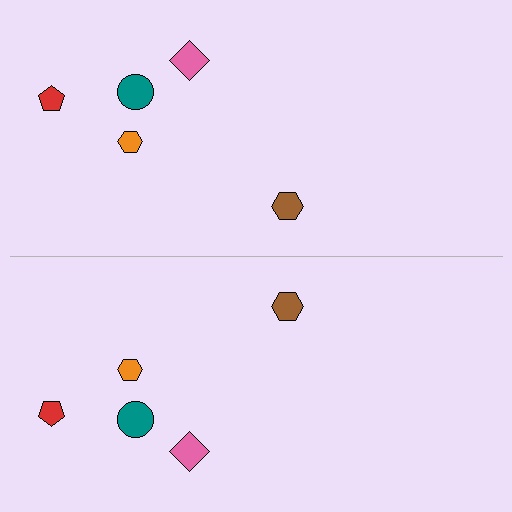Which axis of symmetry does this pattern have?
The pattern has a horizontal axis of symmetry running through the center of the image.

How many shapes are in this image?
There are 10 shapes in this image.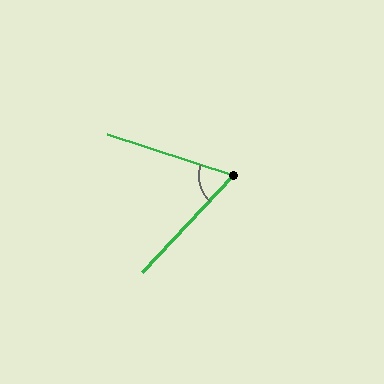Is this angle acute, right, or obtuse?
It is acute.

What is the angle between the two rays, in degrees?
Approximately 65 degrees.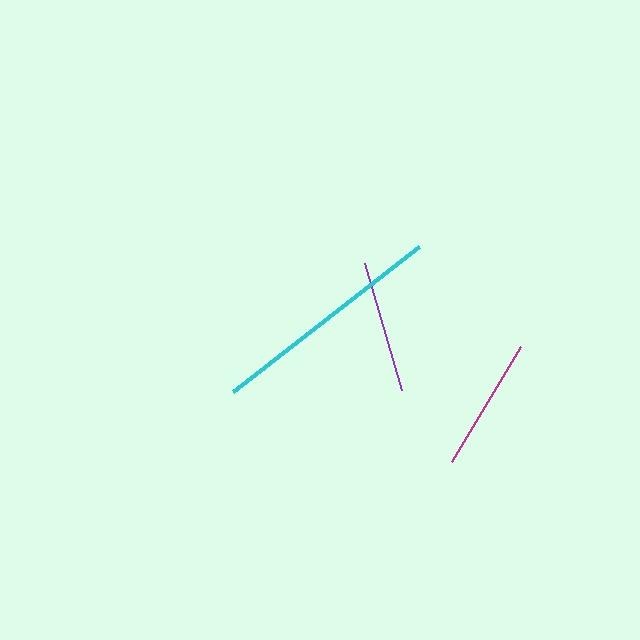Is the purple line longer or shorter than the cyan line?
The cyan line is longer than the purple line.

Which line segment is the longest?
The cyan line is the longest at approximately 236 pixels.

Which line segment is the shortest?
The purple line is the shortest at approximately 133 pixels.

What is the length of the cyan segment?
The cyan segment is approximately 236 pixels long.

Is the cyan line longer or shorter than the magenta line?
The cyan line is longer than the magenta line.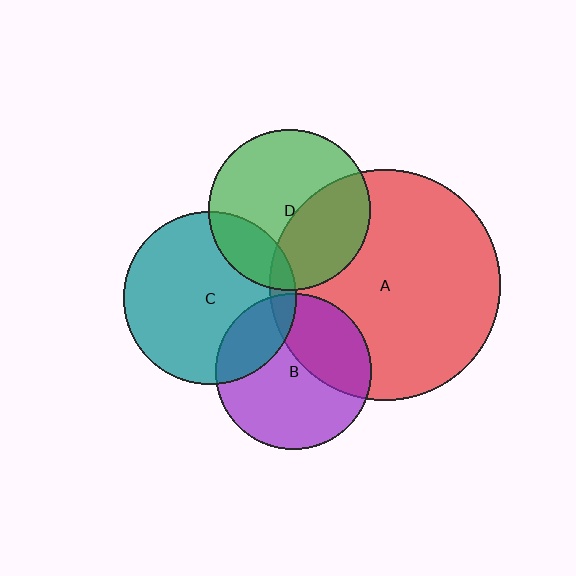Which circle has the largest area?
Circle A (red).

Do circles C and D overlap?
Yes.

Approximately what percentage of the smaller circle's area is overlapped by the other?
Approximately 20%.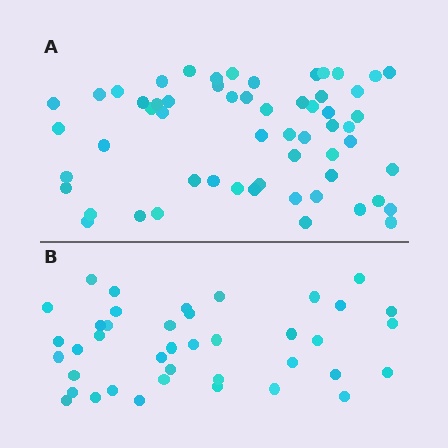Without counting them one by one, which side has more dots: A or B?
Region A (the top region) has more dots.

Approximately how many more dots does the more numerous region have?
Region A has approximately 20 more dots than region B.